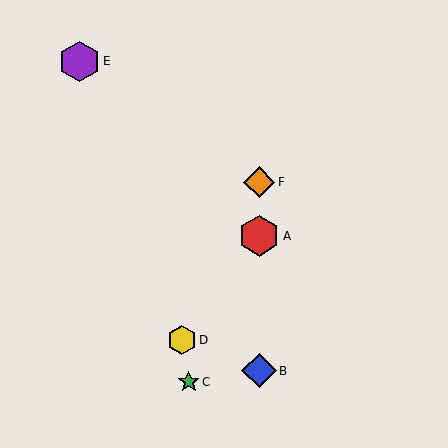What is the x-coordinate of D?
Object D is at x≈182.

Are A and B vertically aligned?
Yes, both are at x≈259.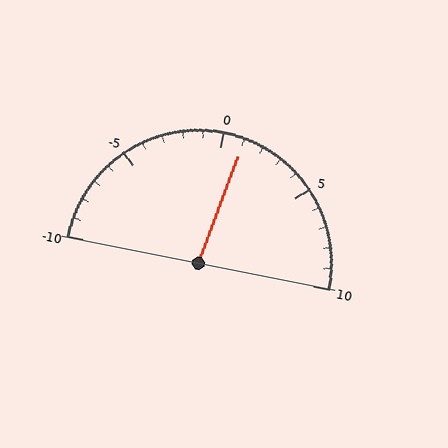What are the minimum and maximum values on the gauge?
The gauge ranges from -10 to 10.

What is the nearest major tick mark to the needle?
The nearest major tick mark is 0.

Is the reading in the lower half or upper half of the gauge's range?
The reading is in the upper half of the range (-10 to 10).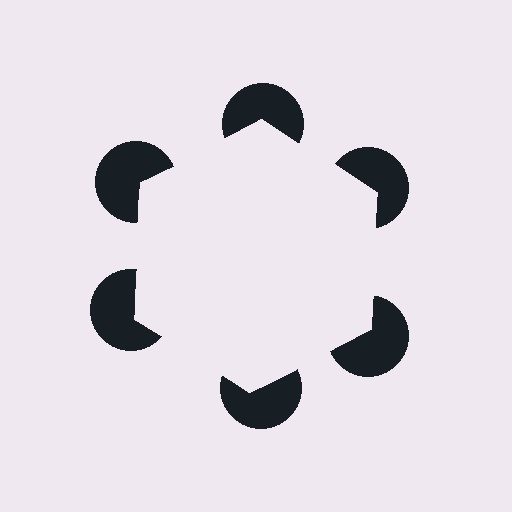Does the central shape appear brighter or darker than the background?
It typically appears slightly brighter than the background, even though no actual brightness change is drawn.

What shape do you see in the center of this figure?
An illusory hexagon — its edges are inferred from the aligned wedge cuts in the pac-man discs, not physically drawn.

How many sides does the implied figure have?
6 sides.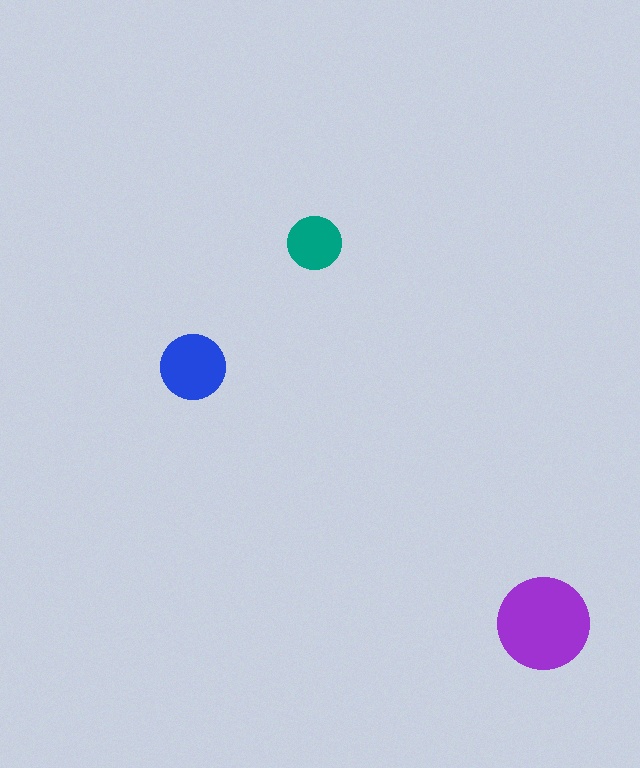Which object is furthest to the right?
The purple circle is rightmost.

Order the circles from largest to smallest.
the purple one, the blue one, the teal one.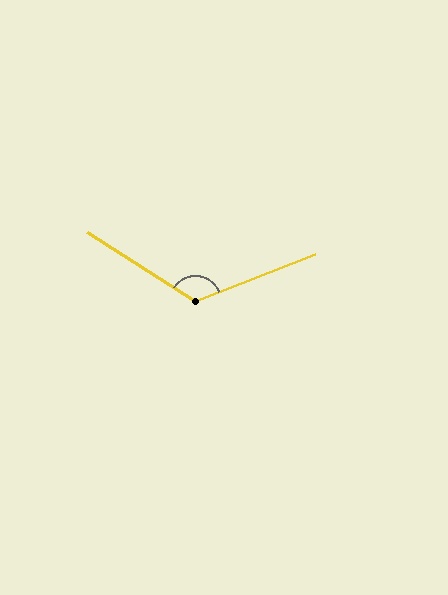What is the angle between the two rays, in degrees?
Approximately 126 degrees.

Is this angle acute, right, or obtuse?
It is obtuse.